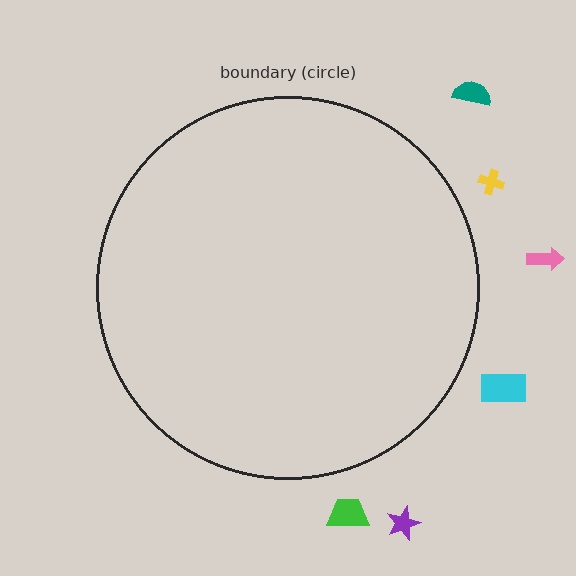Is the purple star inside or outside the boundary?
Outside.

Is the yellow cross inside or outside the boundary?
Outside.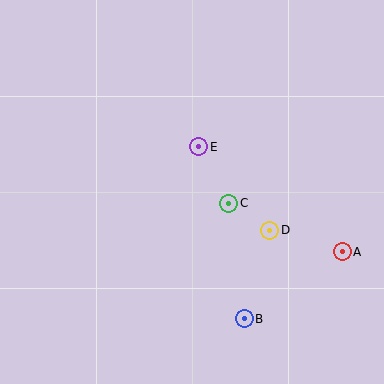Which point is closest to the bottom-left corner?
Point B is closest to the bottom-left corner.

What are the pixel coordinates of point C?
Point C is at (229, 203).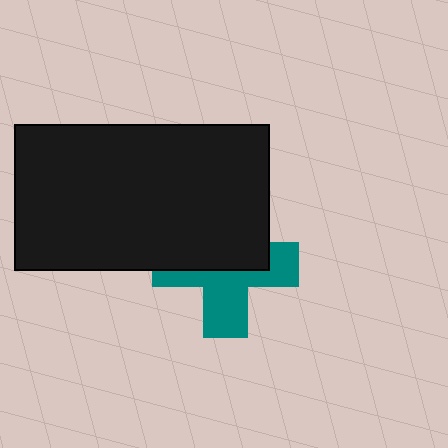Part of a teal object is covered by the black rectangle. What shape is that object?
It is a cross.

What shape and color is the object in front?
The object in front is a black rectangle.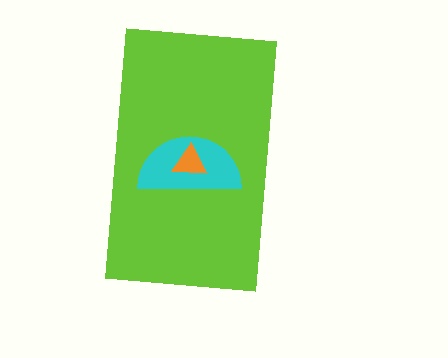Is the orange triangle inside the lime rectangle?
Yes.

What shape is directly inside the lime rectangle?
The cyan semicircle.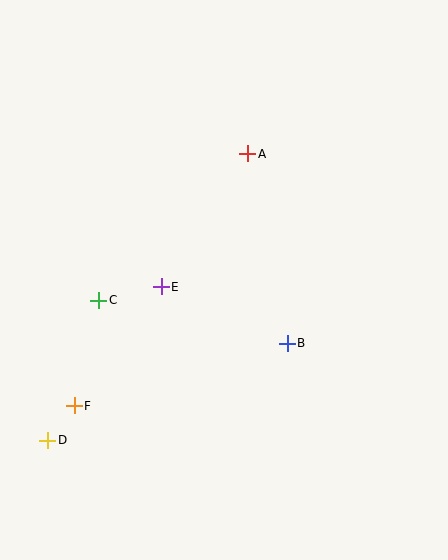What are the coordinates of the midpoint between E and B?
The midpoint between E and B is at (224, 315).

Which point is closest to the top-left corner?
Point A is closest to the top-left corner.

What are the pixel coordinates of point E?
Point E is at (161, 287).